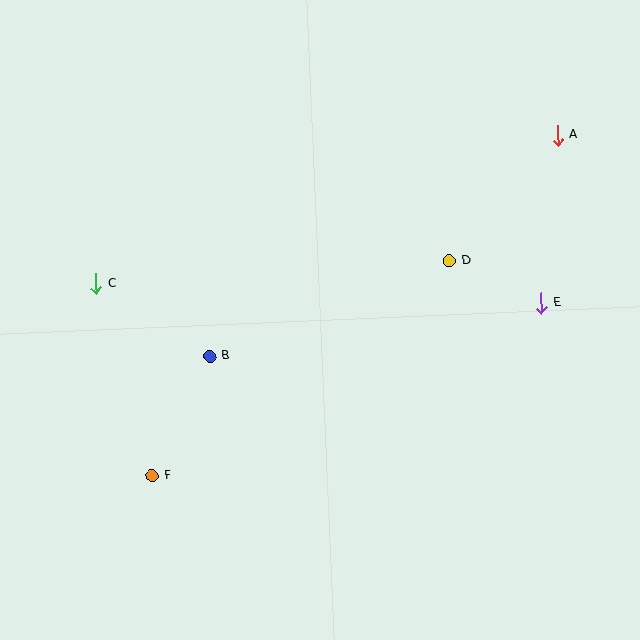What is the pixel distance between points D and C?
The distance between D and C is 354 pixels.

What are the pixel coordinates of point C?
Point C is at (96, 283).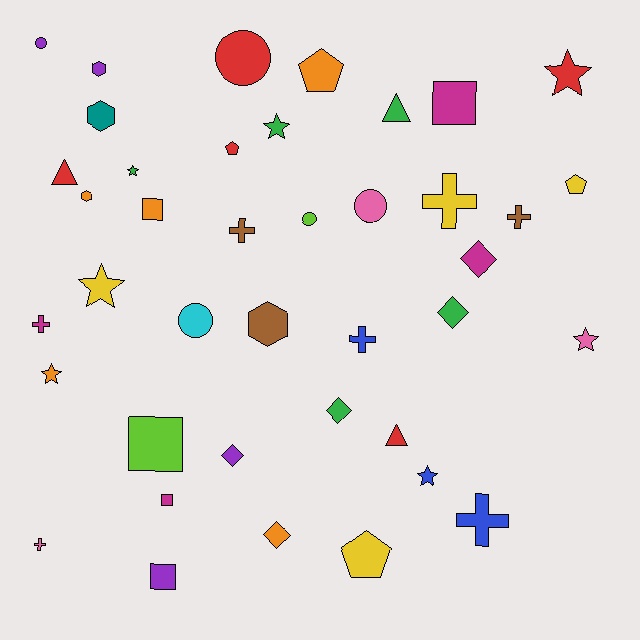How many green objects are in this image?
There are 5 green objects.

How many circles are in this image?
There are 5 circles.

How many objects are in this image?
There are 40 objects.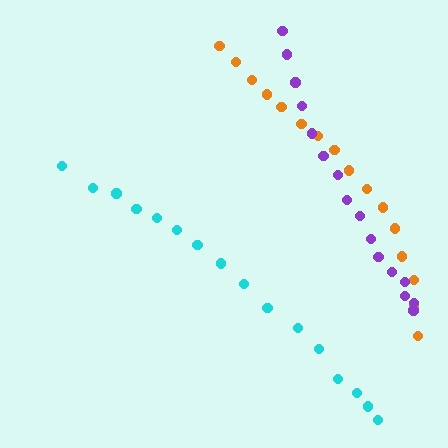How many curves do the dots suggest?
There are 3 distinct paths.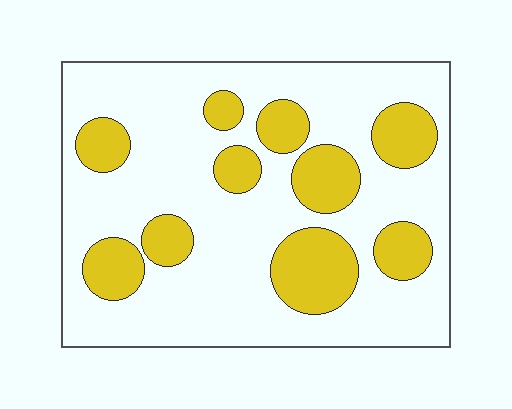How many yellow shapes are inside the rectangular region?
10.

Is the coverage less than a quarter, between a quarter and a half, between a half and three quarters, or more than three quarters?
Between a quarter and a half.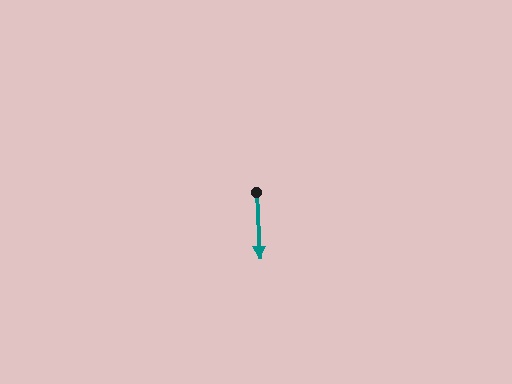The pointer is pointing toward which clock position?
Roughly 6 o'clock.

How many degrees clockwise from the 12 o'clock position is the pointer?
Approximately 177 degrees.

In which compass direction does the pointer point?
South.